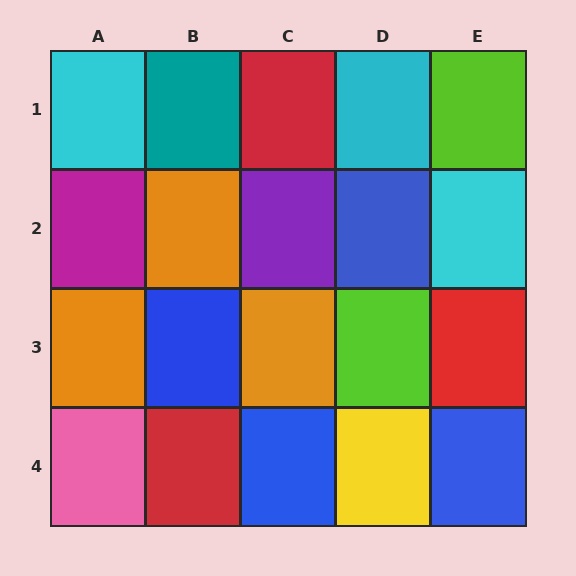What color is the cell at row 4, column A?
Pink.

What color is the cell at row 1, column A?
Cyan.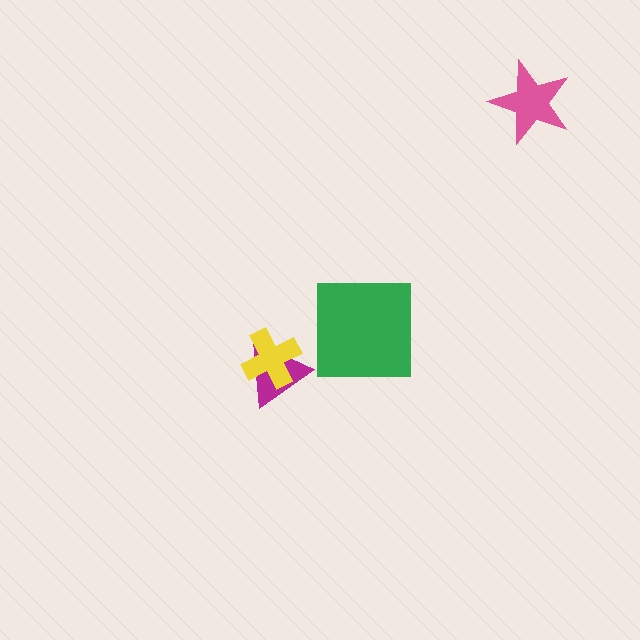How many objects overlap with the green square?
0 objects overlap with the green square.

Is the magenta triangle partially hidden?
Yes, it is partially covered by another shape.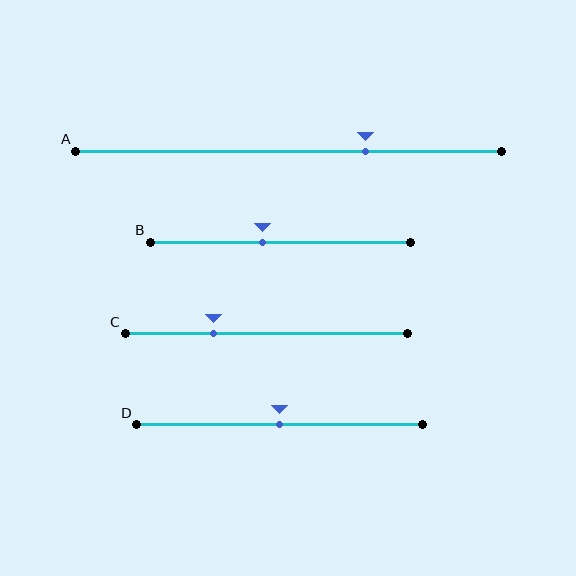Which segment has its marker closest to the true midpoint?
Segment D has its marker closest to the true midpoint.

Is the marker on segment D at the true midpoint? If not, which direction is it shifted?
Yes, the marker on segment D is at the true midpoint.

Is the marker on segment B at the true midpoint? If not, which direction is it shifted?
No, the marker on segment B is shifted to the left by about 7% of the segment length.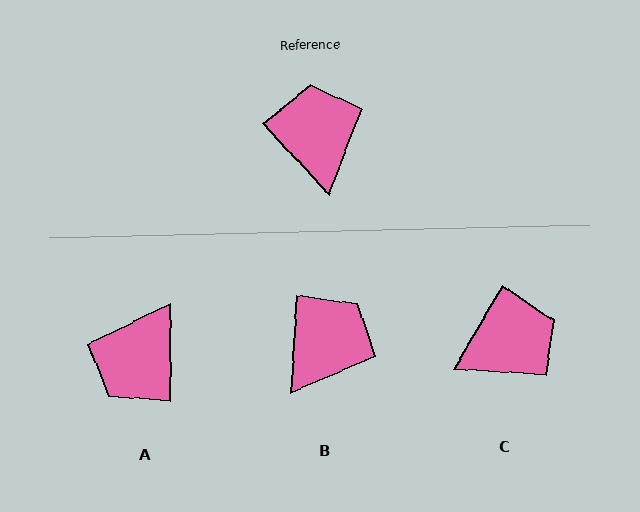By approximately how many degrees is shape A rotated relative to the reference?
Approximately 137 degrees counter-clockwise.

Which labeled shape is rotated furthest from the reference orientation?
A, about 137 degrees away.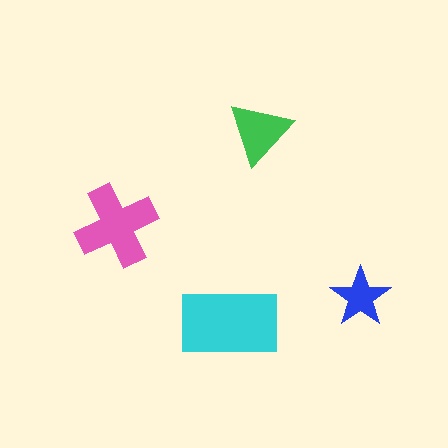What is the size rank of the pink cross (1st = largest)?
2nd.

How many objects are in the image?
There are 4 objects in the image.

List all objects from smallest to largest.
The blue star, the green triangle, the pink cross, the cyan rectangle.